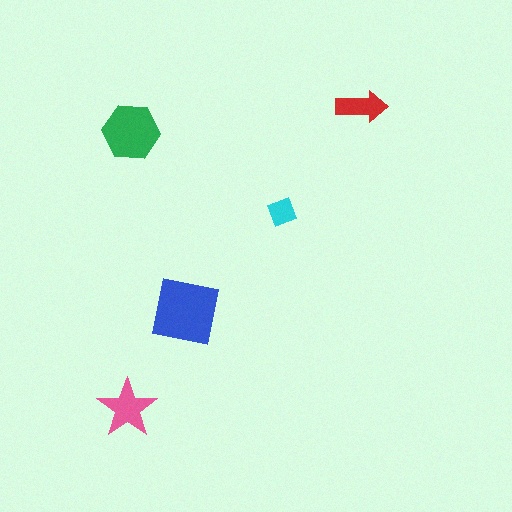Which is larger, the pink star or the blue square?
The blue square.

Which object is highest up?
The red arrow is topmost.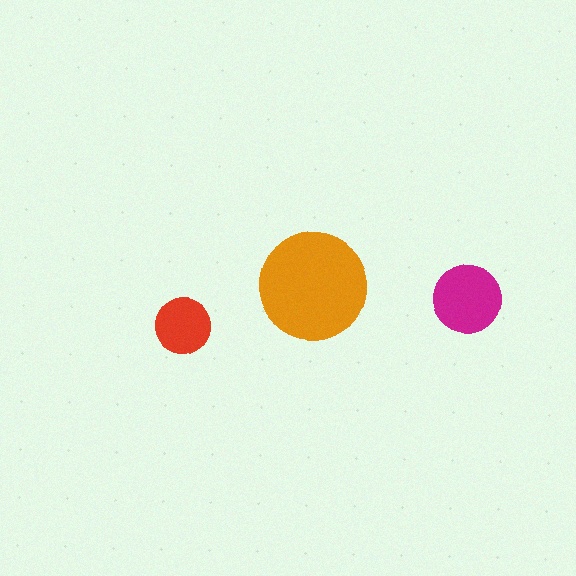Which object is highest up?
The orange circle is topmost.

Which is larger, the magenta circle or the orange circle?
The orange one.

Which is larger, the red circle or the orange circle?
The orange one.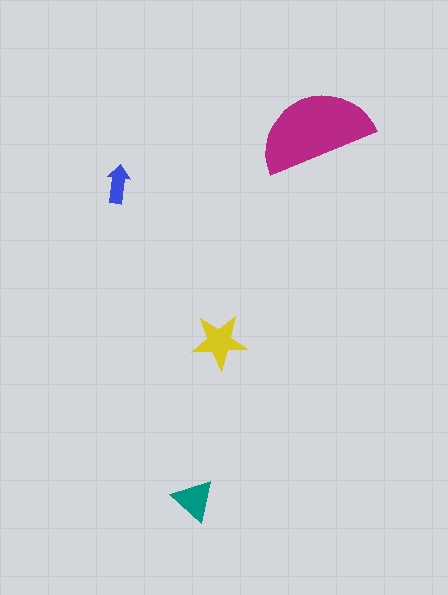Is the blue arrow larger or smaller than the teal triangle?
Smaller.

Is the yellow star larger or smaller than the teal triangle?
Larger.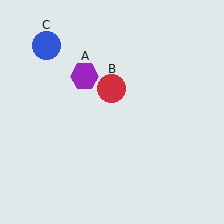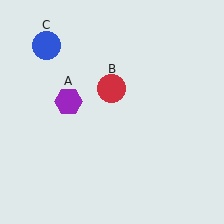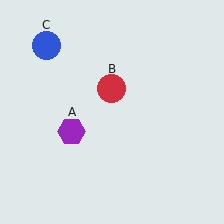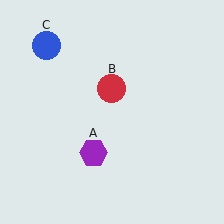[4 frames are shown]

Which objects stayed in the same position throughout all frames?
Red circle (object B) and blue circle (object C) remained stationary.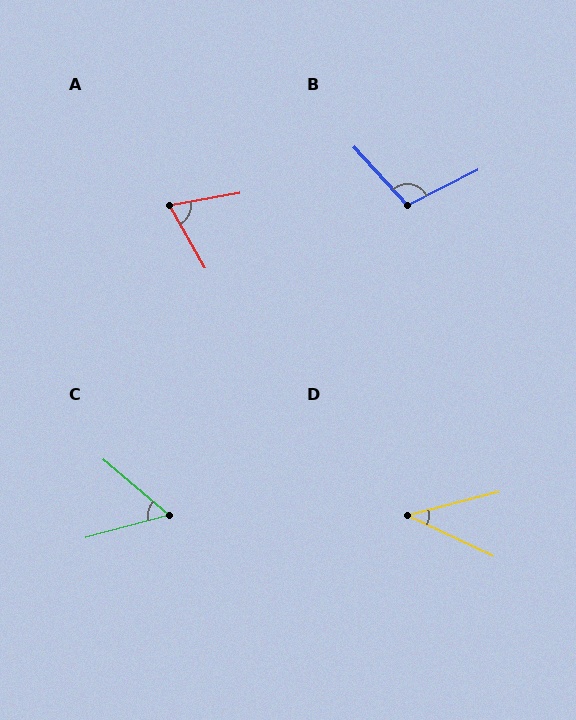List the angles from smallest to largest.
D (40°), C (55°), A (71°), B (106°).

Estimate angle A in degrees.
Approximately 71 degrees.